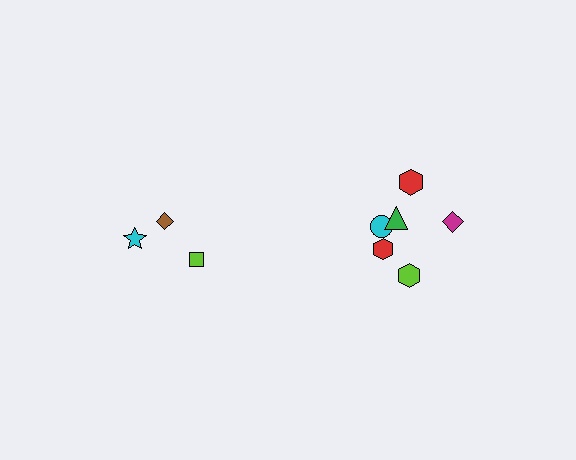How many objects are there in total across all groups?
There are 9 objects.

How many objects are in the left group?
There are 3 objects.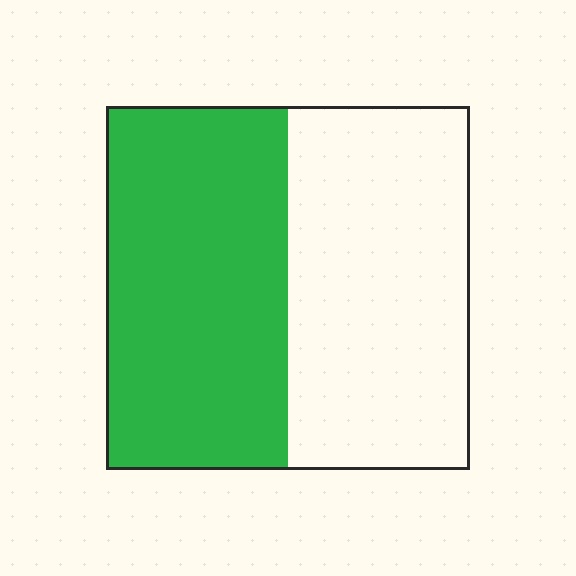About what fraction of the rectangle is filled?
About one half (1/2).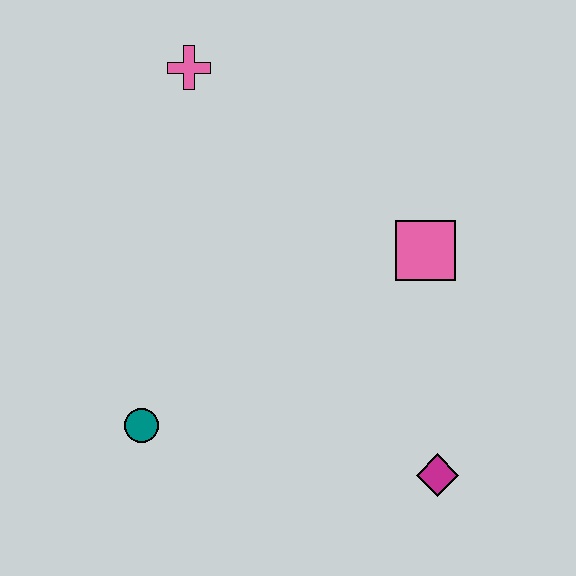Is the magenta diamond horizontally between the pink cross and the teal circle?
No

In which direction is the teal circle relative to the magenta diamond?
The teal circle is to the left of the magenta diamond.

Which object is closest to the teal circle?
The magenta diamond is closest to the teal circle.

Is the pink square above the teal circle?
Yes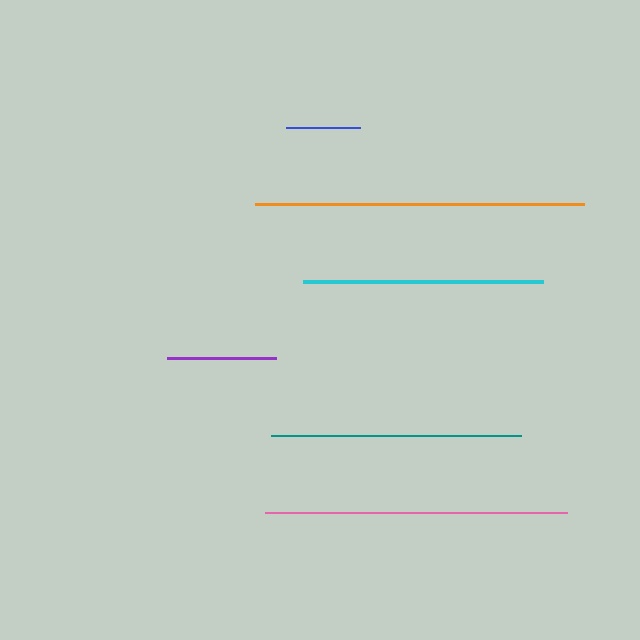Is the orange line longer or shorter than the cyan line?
The orange line is longer than the cyan line.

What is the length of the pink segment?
The pink segment is approximately 302 pixels long.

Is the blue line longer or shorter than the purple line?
The purple line is longer than the blue line.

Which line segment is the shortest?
The blue line is the shortest at approximately 73 pixels.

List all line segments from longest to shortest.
From longest to shortest: orange, pink, teal, cyan, purple, blue.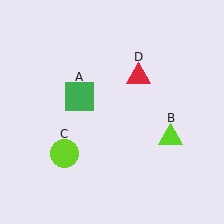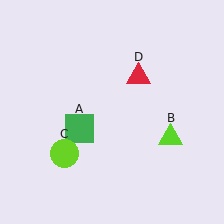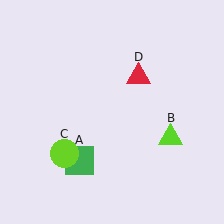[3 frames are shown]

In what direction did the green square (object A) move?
The green square (object A) moved down.